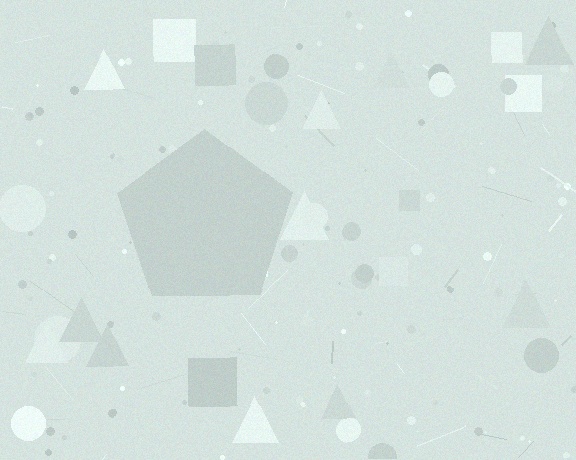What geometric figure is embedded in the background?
A pentagon is embedded in the background.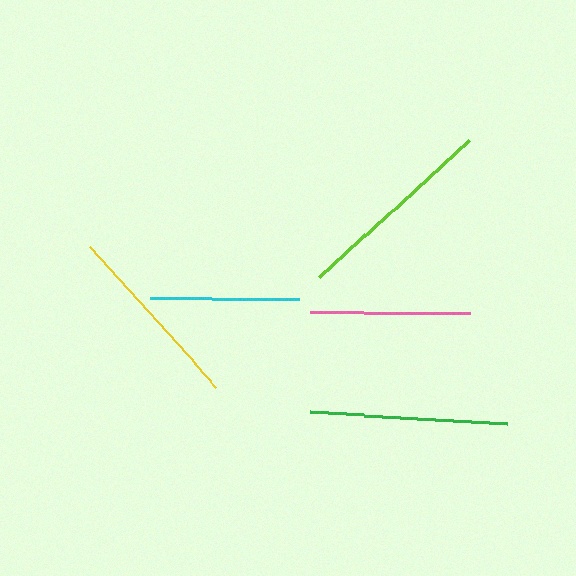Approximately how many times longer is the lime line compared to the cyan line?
The lime line is approximately 1.4 times the length of the cyan line.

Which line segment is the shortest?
The cyan line is the shortest at approximately 149 pixels.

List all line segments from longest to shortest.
From longest to shortest: lime, green, yellow, pink, cyan.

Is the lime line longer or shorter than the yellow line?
The lime line is longer than the yellow line.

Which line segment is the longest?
The lime line is the longest at approximately 203 pixels.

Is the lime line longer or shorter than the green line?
The lime line is longer than the green line.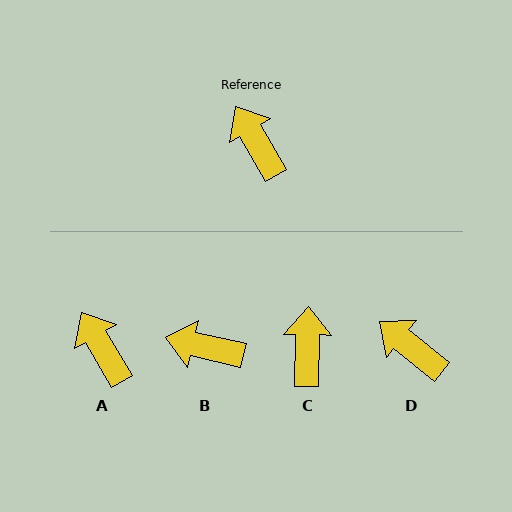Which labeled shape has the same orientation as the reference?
A.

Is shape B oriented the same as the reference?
No, it is off by about 47 degrees.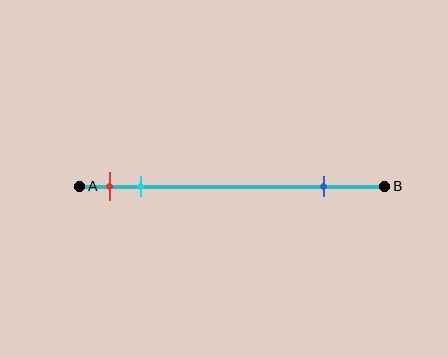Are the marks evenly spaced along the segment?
No, the marks are not evenly spaced.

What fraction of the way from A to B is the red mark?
The red mark is approximately 10% (0.1) of the way from A to B.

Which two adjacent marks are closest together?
The red and cyan marks are the closest adjacent pair.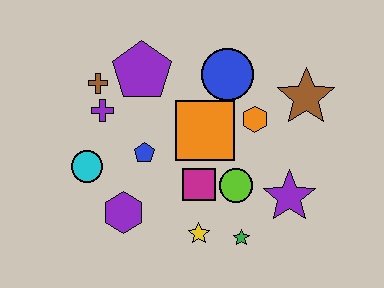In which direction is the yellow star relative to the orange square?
The yellow star is below the orange square.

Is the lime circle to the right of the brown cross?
Yes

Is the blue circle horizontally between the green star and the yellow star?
Yes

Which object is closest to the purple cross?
The brown cross is closest to the purple cross.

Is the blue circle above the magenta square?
Yes